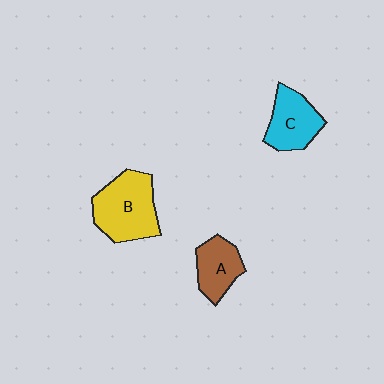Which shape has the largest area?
Shape B (yellow).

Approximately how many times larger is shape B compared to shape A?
Approximately 1.6 times.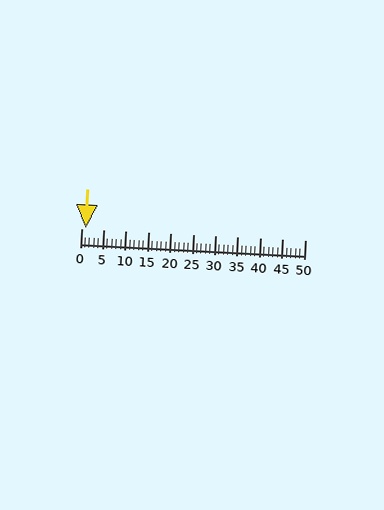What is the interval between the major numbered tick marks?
The major tick marks are spaced 5 units apart.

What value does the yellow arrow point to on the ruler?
The yellow arrow points to approximately 1.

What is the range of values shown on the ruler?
The ruler shows values from 0 to 50.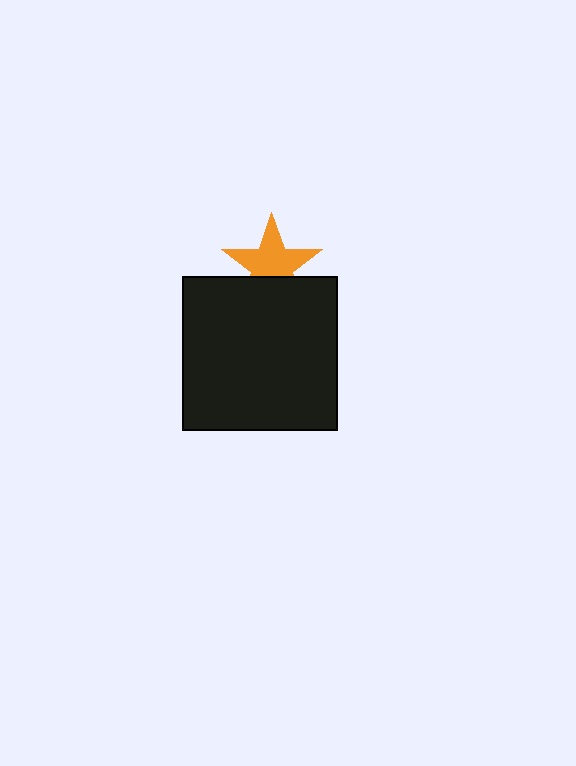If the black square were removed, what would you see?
You would see the complete orange star.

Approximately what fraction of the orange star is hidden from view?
Roughly 34% of the orange star is hidden behind the black square.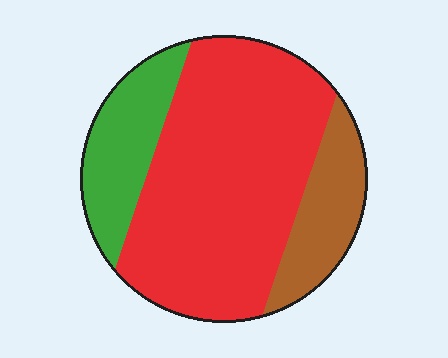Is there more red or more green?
Red.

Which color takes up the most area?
Red, at roughly 65%.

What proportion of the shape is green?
Green covers about 20% of the shape.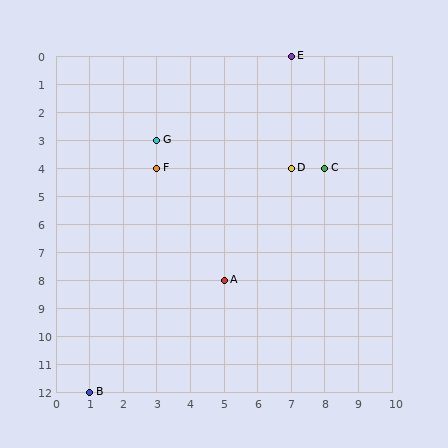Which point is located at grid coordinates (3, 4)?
Point F is at (3, 4).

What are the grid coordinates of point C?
Point C is at grid coordinates (8, 4).